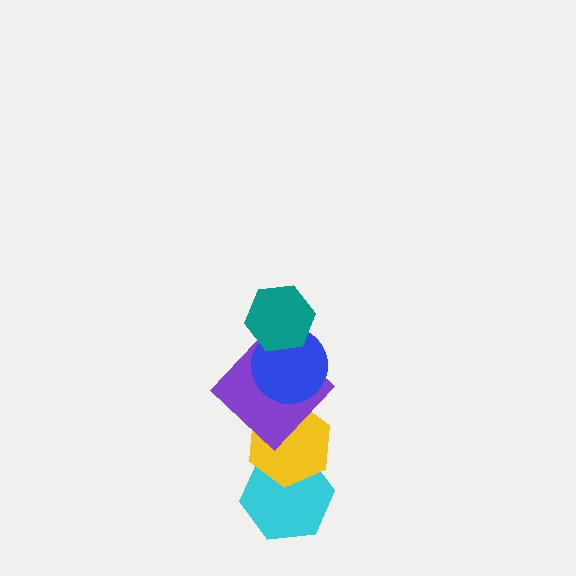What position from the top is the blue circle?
The blue circle is 2nd from the top.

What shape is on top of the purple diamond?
The blue circle is on top of the purple diamond.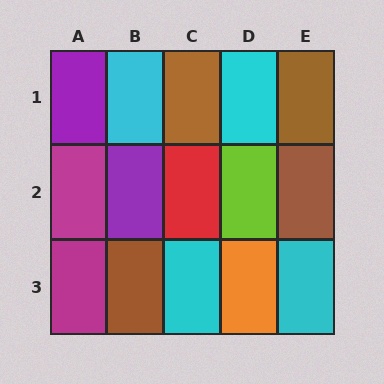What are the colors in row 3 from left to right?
Magenta, brown, cyan, orange, cyan.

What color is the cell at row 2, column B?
Purple.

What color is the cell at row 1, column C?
Brown.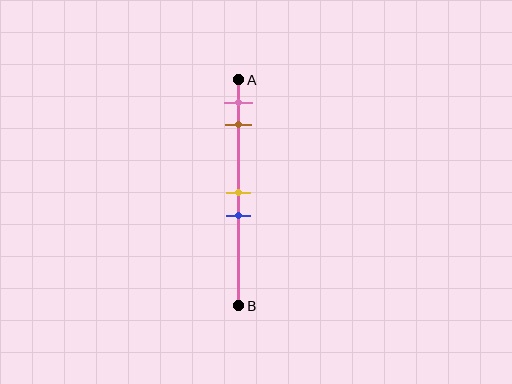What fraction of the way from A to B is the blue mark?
The blue mark is approximately 60% (0.6) of the way from A to B.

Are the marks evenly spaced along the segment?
No, the marks are not evenly spaced.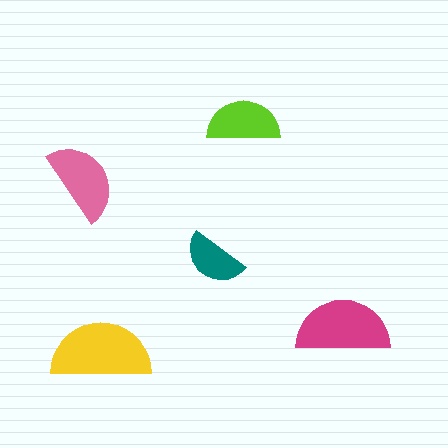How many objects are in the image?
There are 5 objects in the image.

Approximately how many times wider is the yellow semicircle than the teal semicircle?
About 1.5 times wider.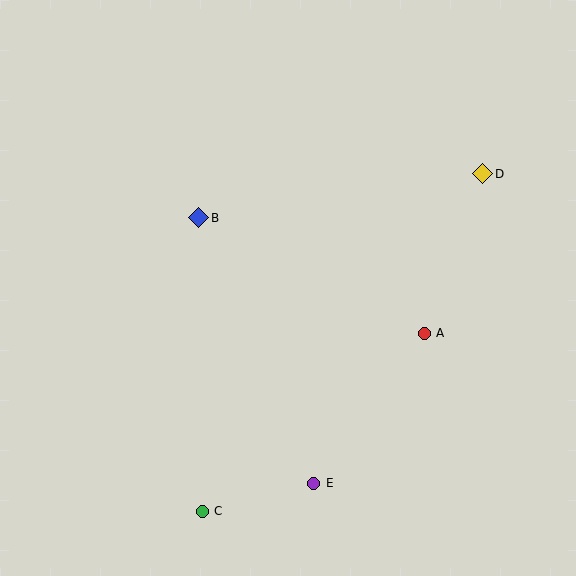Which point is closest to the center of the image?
Point B at (199, 218) is closest to the center.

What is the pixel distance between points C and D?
The distance between C and D is 439 pixels.